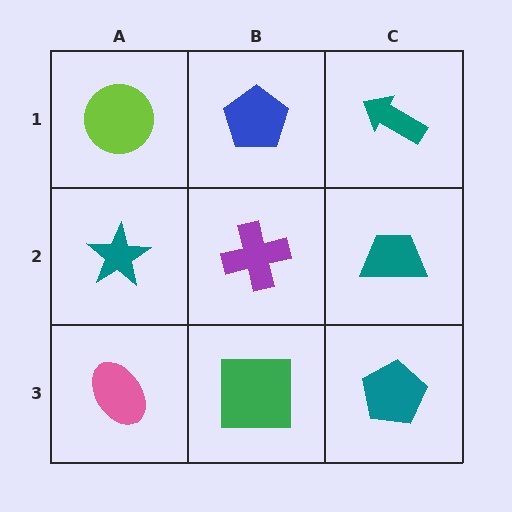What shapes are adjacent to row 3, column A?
A teal star (row 2, column A), a green square (row 3, column B).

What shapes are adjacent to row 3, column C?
A teal trapezoid (row 2, column C), a green square (row 3, column B).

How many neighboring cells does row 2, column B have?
4.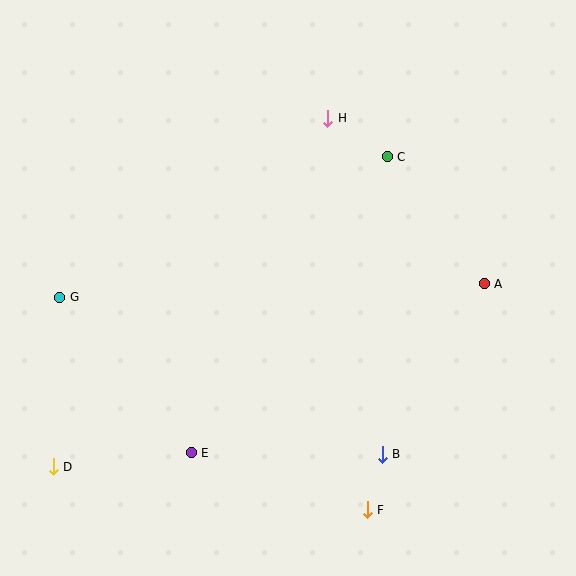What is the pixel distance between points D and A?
The distance between D and A is 468 pixels.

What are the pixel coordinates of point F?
Point F is at (367, 510).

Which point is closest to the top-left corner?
Point G is closest to the top-left corner.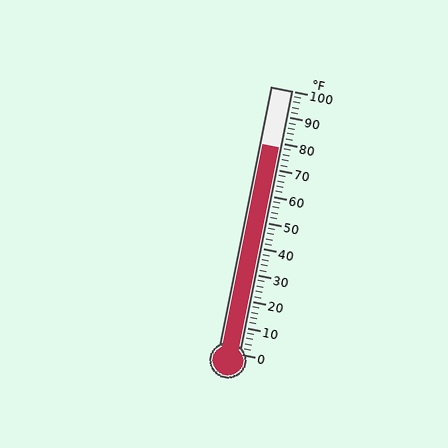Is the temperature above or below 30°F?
The temperature is above 30°F.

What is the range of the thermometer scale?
The thermometer scale ranges from 0°F to 100°F.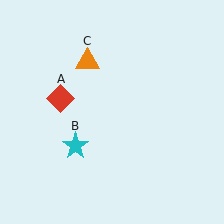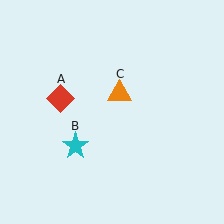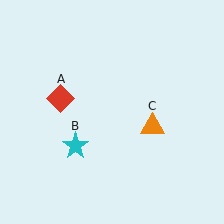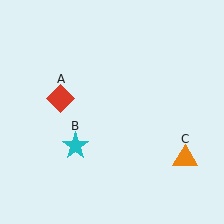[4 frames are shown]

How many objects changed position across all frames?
1 object changed position: orange triangle (object C).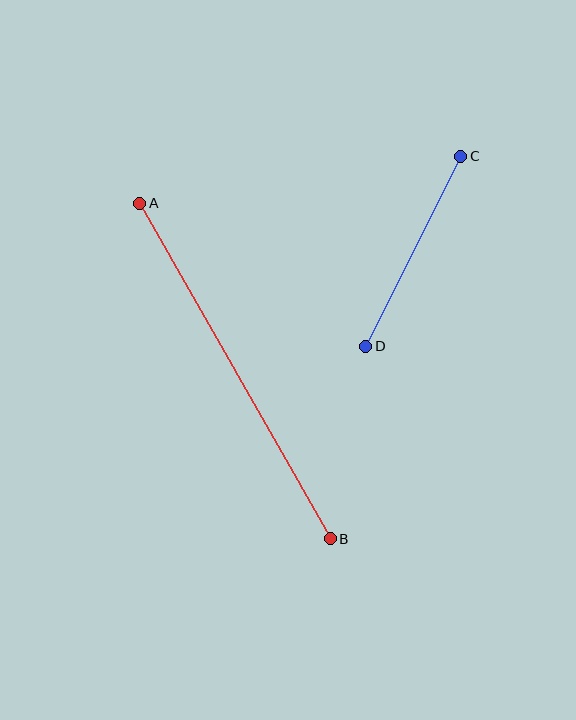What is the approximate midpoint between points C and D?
The midpoint is at approximately (413, 251) pixels.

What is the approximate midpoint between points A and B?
The midpoint is at approximately (235, 371) pixels.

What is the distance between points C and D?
The distance is approximately 213 pixels.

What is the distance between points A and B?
The distance is approximately 386 pixels.